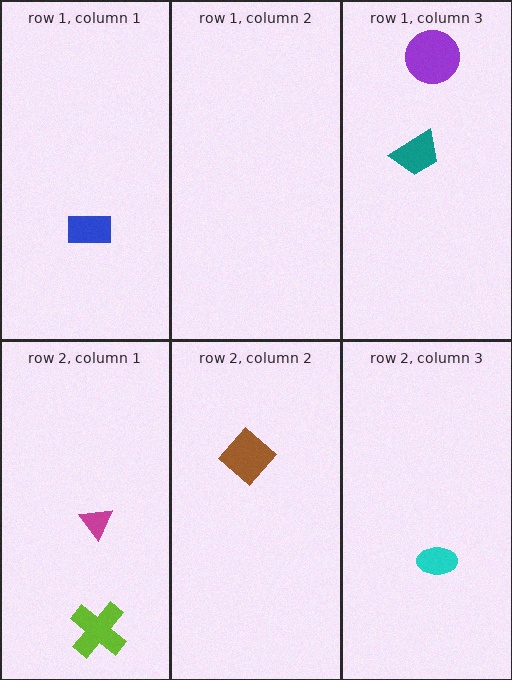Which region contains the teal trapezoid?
The row 1, column 3 region.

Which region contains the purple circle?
The row 1, column 3 region.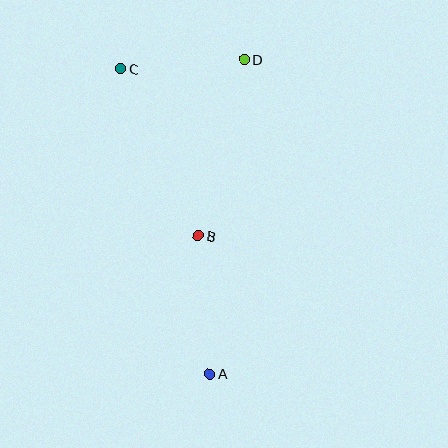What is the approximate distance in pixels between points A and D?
The distance between A and D is approximately 316 pixels.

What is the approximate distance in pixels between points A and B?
The distance between A and B is approximately 138 pixels.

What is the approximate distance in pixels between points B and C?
The distance between B and C is approximately 184 pixels.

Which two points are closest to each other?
Points C and D are closest to each other.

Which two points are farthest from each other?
Points A and C are farthest from each other.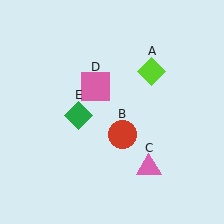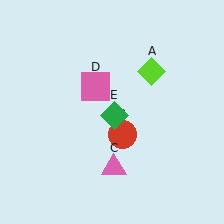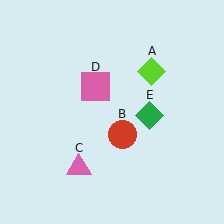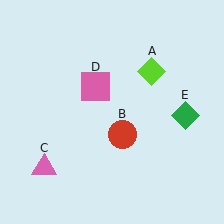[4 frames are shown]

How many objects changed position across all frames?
2 objects changed position: pink triangle (object C), green diamond (object E).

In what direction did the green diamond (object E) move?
The green diamond (object E) moved right.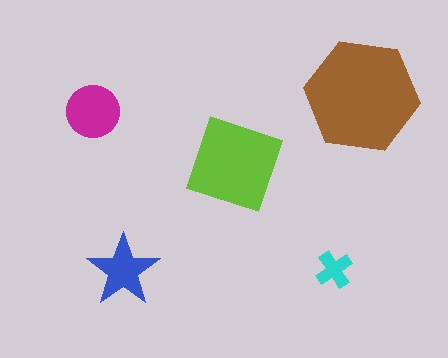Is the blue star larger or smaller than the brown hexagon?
Smaller.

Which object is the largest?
The brown hexagon.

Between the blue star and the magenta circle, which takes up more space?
The magenta circle.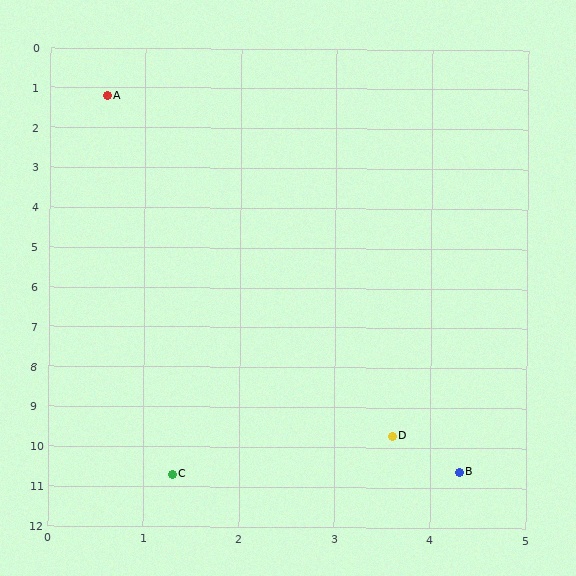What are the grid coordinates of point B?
Point B is at approximately (4.3, 10.6).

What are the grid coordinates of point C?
Point C is at approximately (1.3, 10.7).